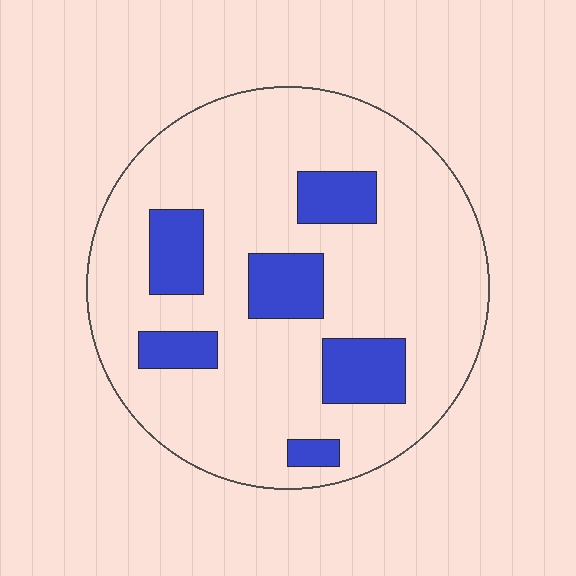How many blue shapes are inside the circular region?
6.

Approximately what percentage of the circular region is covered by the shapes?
Approximately 20%.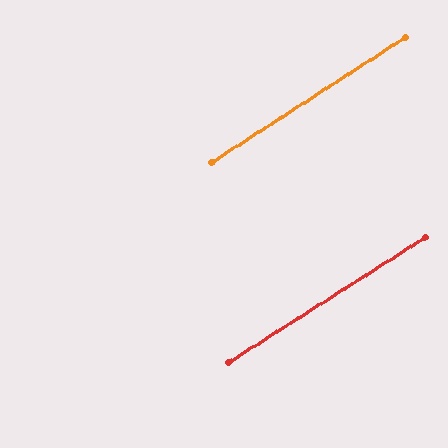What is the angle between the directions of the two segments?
Approximately 0 degrees.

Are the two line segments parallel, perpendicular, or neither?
Parallel — their directions differ by only 0.2°.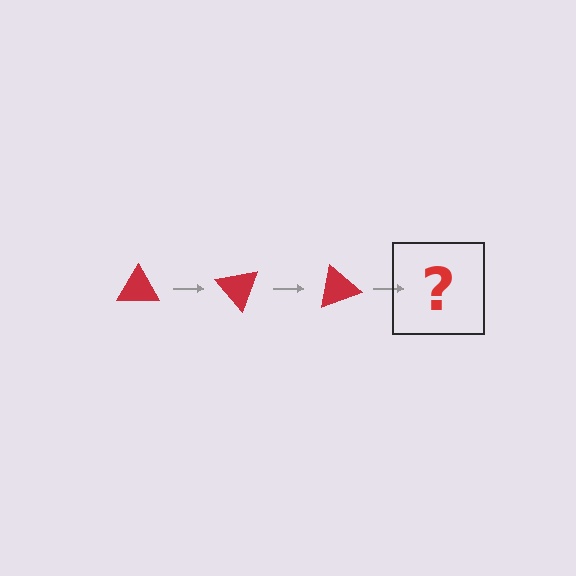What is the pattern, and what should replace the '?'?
The pattern is that the triangle rotates 50 degrees each step. The '?' should be a red triangle rotated 150 degrees.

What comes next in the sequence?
The next element should be a red triangle rotated 150 degrees.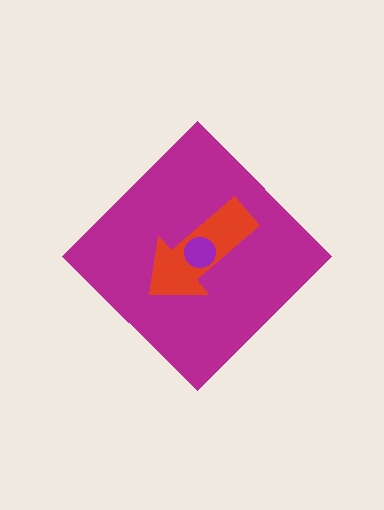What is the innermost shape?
The purple circle.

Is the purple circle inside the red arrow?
Yes.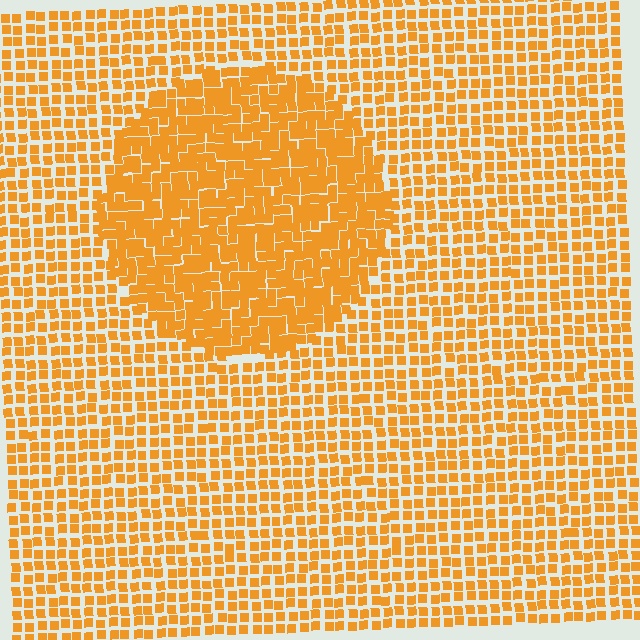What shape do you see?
I see a circle.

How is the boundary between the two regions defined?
The boundary is defined by a change in element density (approximately 1.7x ratio). All elements are the same color, size, and shape.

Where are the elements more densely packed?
The elements are more densely packed inside the circle boundary.